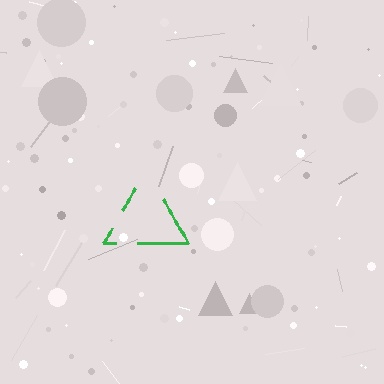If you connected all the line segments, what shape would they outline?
They would outline a triangle.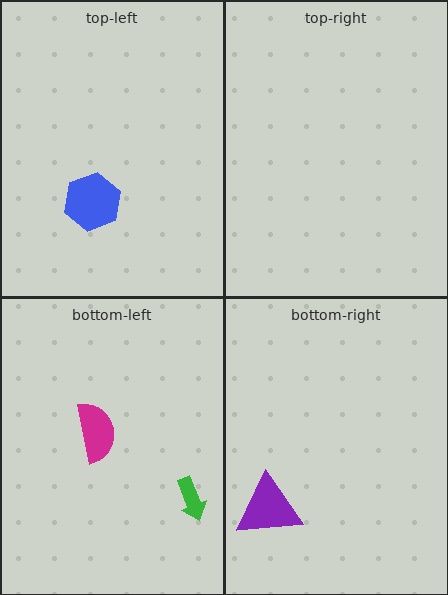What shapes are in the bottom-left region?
The green arrow, the magenta semicircle.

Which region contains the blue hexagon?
The top-left region.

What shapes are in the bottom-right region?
The purple triangle.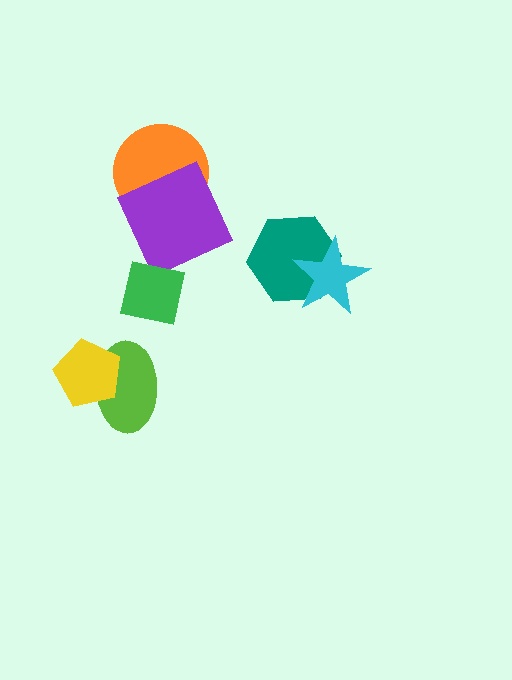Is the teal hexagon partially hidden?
Yes, it is partially covered by another shape.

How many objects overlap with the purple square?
1 object overlaps with the purple square.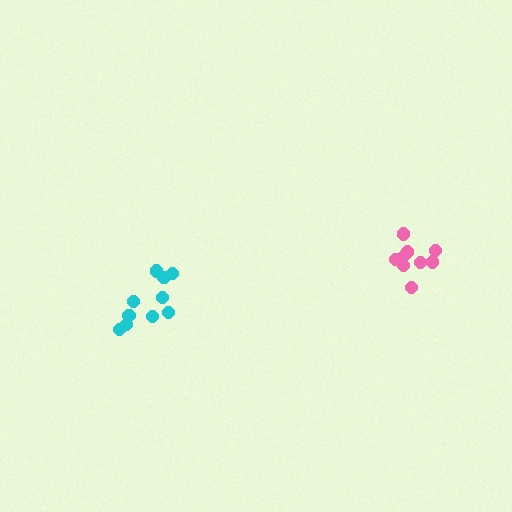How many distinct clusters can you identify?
There are 2 distinct clusters.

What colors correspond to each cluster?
The clusters are colored: pink, cyan.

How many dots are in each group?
Group 1: 10 dots, Group 2: 10 dots (20 total).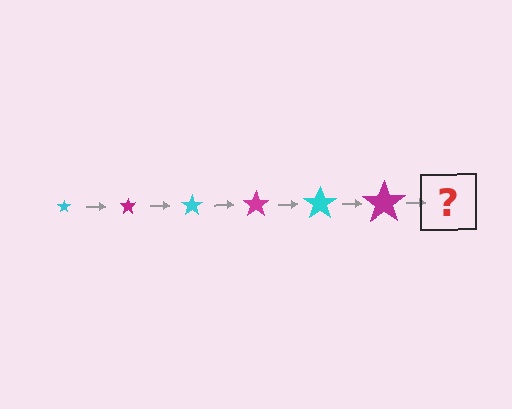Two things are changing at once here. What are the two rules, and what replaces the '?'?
The two rules are that the star grows larger each step and the color cycles through cyan and magenta. The '?' should be a cyan star, larger than the previous one.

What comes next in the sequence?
The next element should be a cyan star, larger than the previous one.